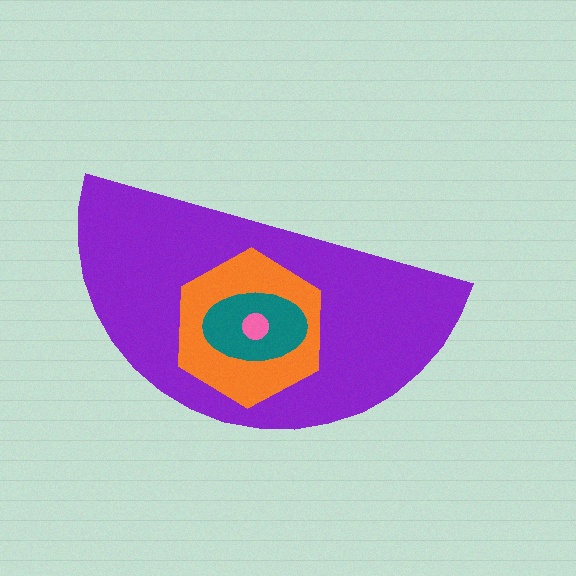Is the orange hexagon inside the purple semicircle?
Yes.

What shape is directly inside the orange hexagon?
The teal ellipse.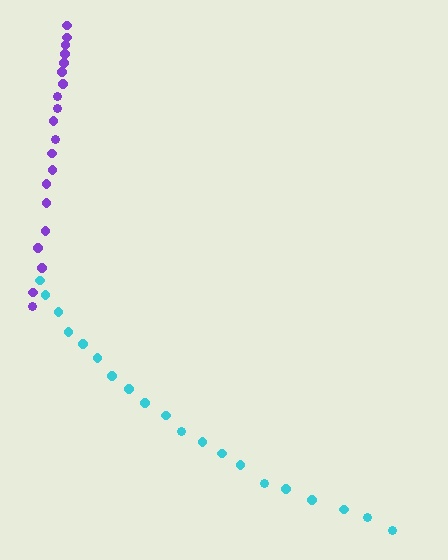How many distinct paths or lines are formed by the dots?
There are 2 distinct paths.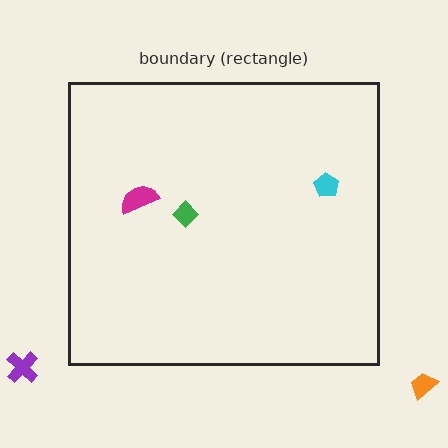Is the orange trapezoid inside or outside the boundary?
Outside.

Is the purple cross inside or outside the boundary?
Outside.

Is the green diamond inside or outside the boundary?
Inside.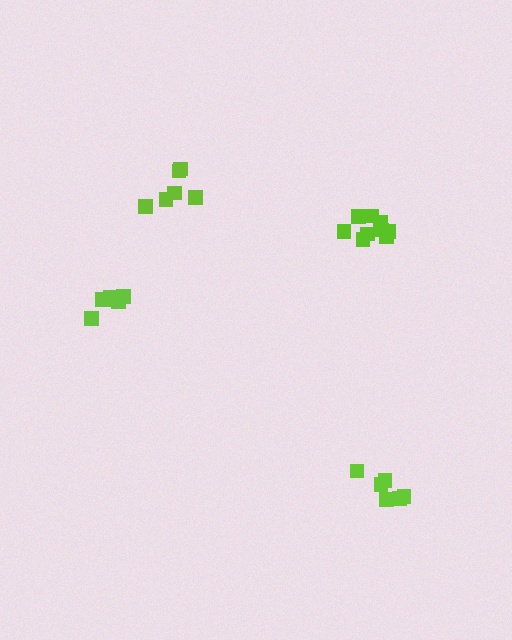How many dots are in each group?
Group 1: 9 dots, Group 2: 6 dots, Group 3: 6 dots, Group 4: 6 dots (27 total).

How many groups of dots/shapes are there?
There are 4 groups.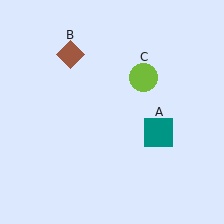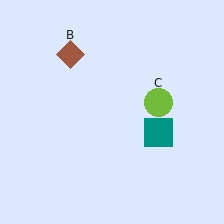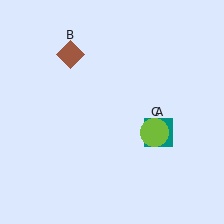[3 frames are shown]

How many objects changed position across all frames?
1 object changed position: lime circle (object C).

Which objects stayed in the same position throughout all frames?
Teal square (object A) and brown diamond (object B) remained stationary.